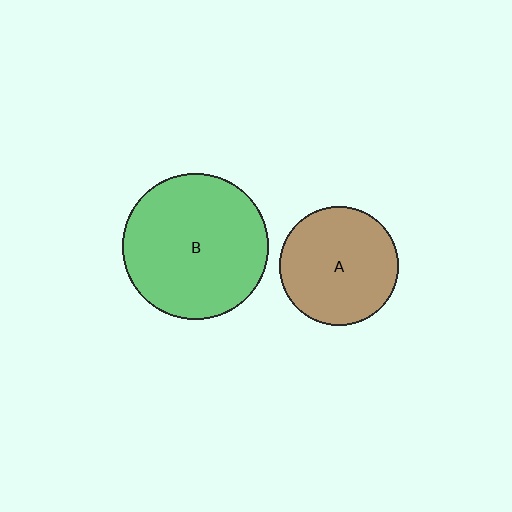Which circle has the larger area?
Circle B (green).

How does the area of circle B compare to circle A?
Approximately 1.5 times.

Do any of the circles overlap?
No, none of the circles overlap.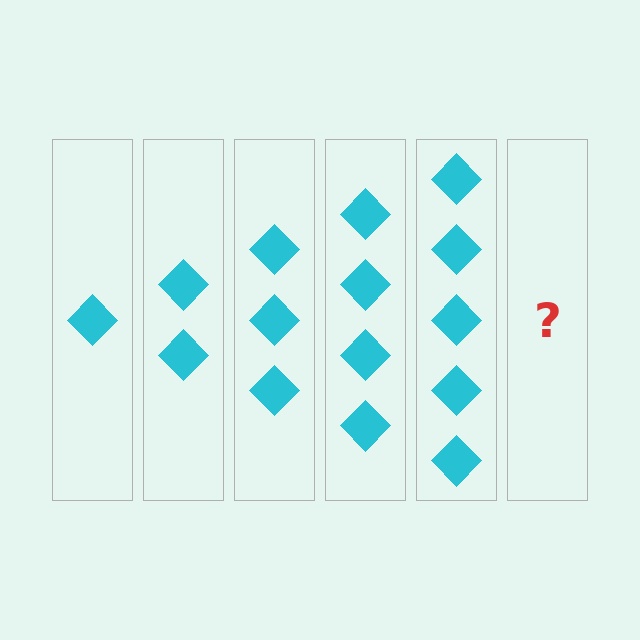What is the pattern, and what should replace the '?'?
The pattern is that each step adds one more diamond. The '?' should be 6 diamonds.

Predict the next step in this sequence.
The next step is 6 diamonds.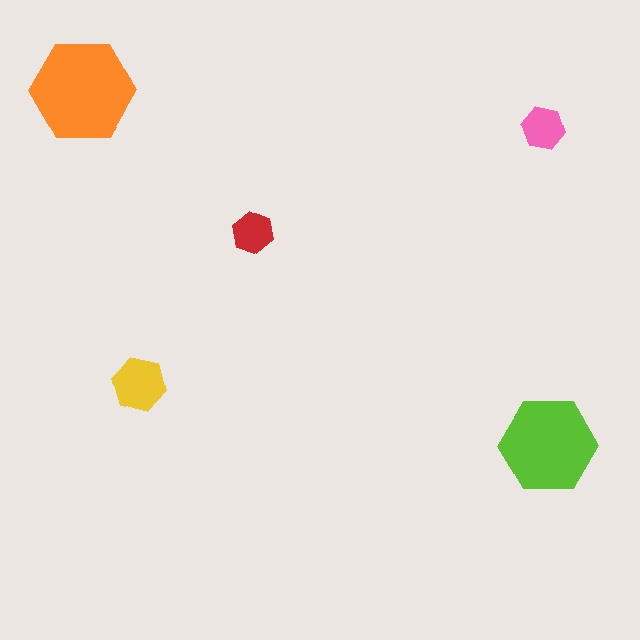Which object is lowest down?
The lime hexagon is bottommost.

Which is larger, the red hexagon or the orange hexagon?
The orange one.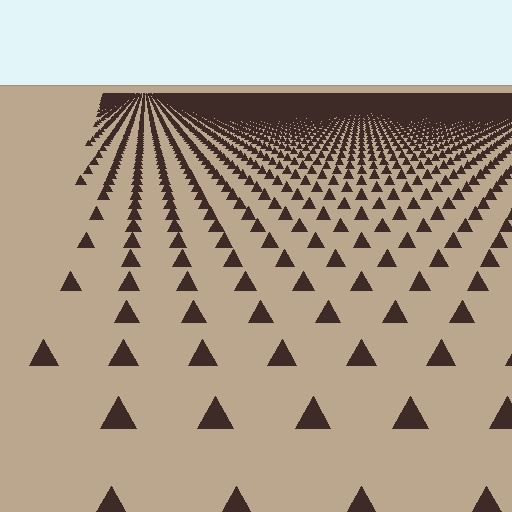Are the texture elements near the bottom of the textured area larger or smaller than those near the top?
Larger. Near the bottom, elements are closer to the viewer and appear at a bigger on-screen size.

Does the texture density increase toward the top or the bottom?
Density increases toward the top.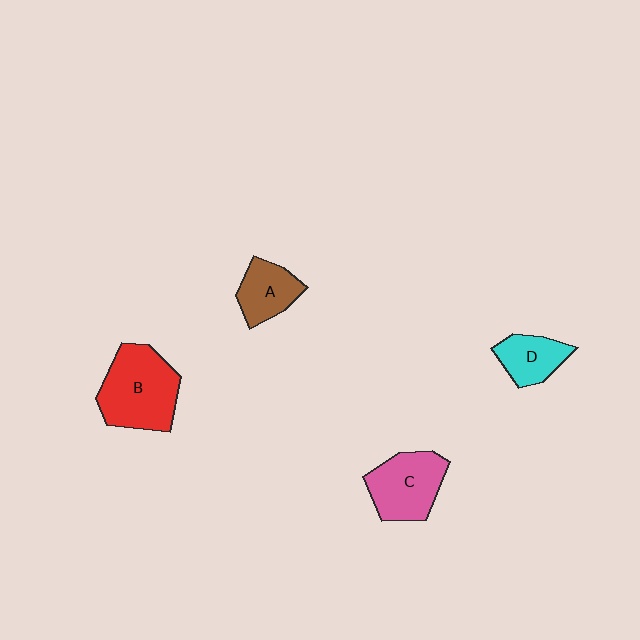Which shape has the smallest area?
Shape D (cyan).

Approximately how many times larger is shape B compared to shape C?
Approximately 1.3 times.